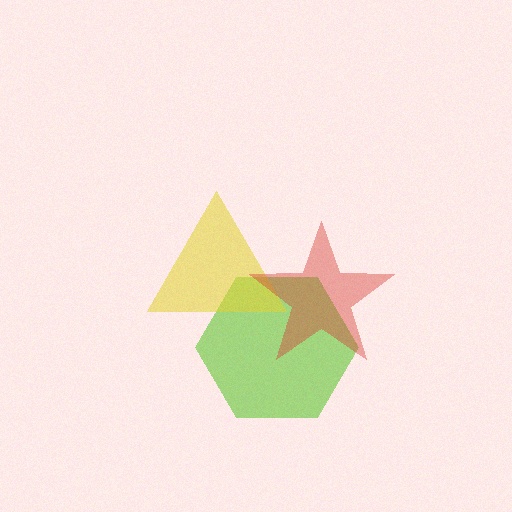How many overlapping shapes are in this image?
There are 3 overlapping shapes in the image.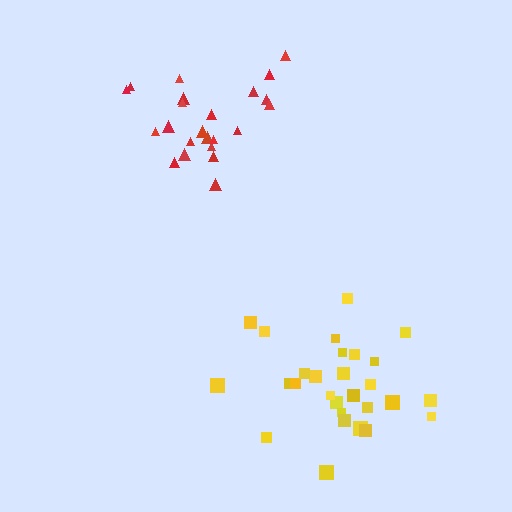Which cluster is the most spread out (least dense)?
Yellow.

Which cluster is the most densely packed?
Red.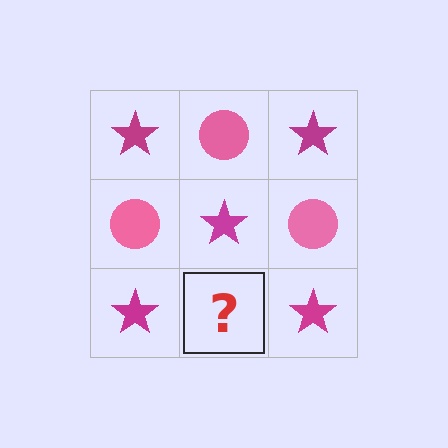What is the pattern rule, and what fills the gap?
The rule is that it alternates magenta star and pink circle in a checkerboard pattern. The gap should be filled with a pink circle.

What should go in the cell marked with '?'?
The missing cell should contain a pink circle.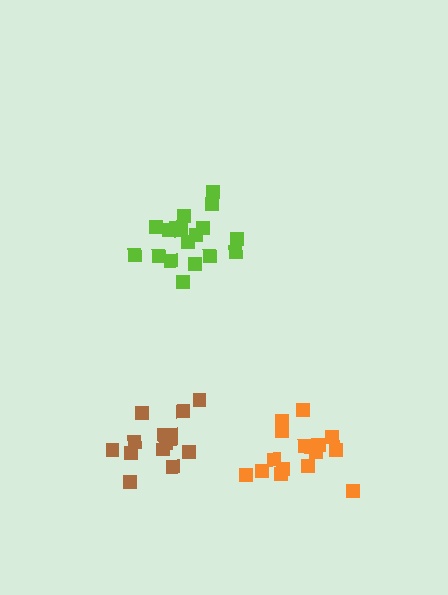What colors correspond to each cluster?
The clusters are colored: brown, orange, lime.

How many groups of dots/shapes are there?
There are 3 groups.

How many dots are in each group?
Group 1: 14 dots, Group 2: 16 dots, Group 3: 18 dots (48 total).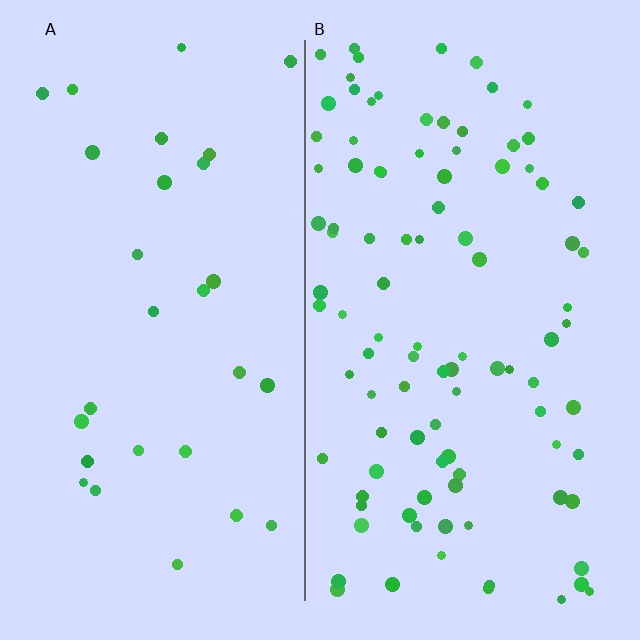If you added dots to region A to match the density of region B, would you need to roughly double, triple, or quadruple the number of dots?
Approximately triple.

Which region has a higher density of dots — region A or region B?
B (the right).